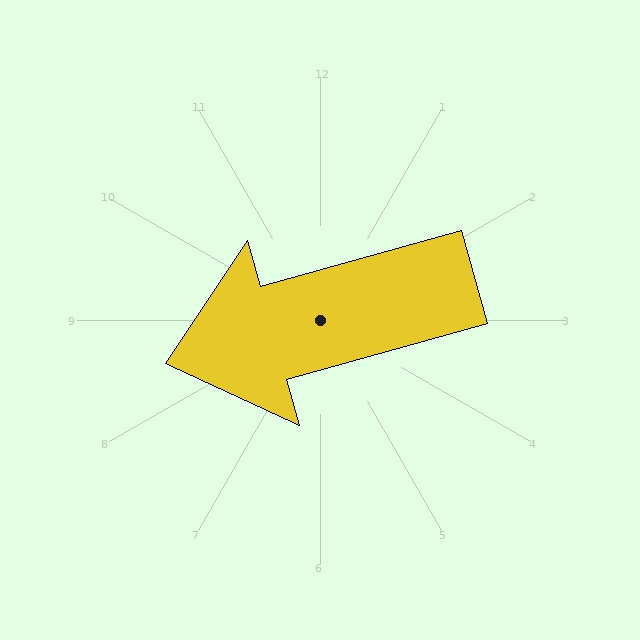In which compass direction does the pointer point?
West.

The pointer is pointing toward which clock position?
Roughly 8 o'clock.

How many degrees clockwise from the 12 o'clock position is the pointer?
Approximately 254 degrees.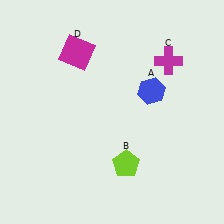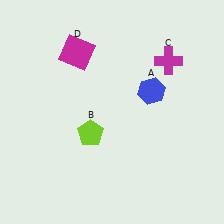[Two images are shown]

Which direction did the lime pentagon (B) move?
The lime pentagon (B) moved left.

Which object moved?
The lime pentagon (B) moved left.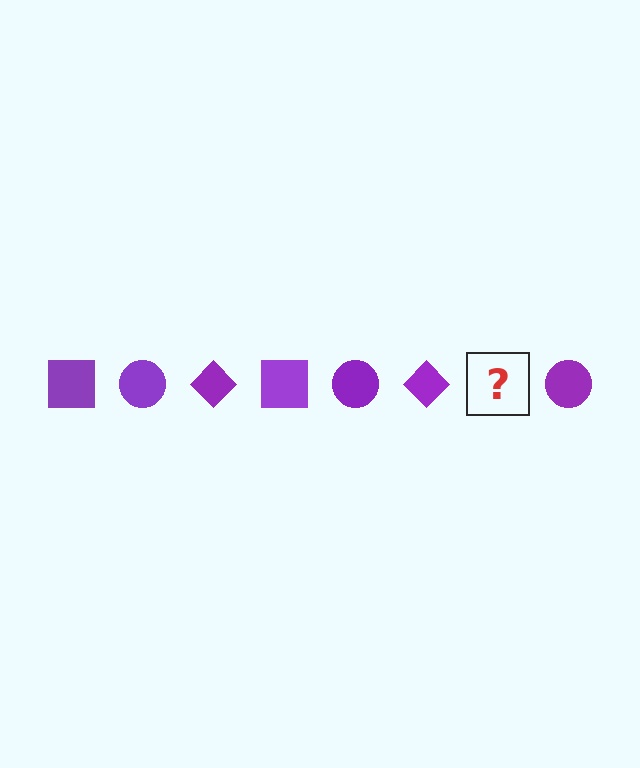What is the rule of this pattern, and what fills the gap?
The rule is that the pattern cycles through square, circle, diamond shapes in purple. The gap should be filled with a purple square.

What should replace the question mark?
The question mark should be replaced with a purple square.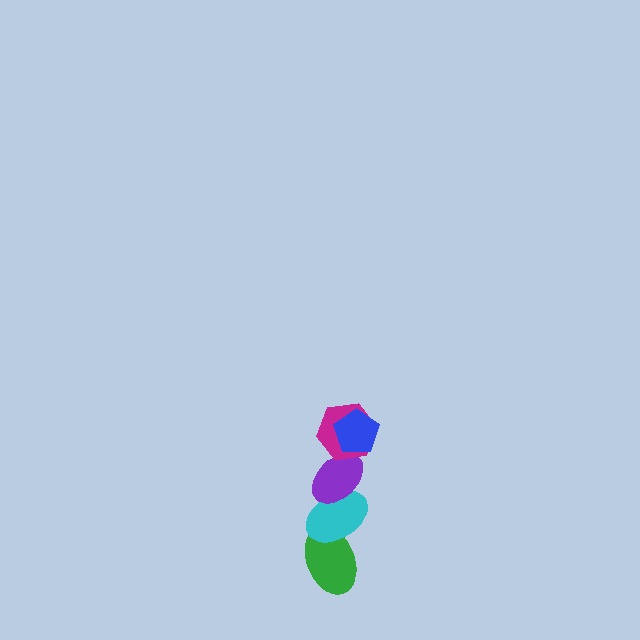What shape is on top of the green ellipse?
The cyan ellipse is on top of the green ellipse.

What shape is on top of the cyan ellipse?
The purple ellipse is on top of the cyan ellipse.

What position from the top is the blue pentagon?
The blue pentagon is 1st from the top.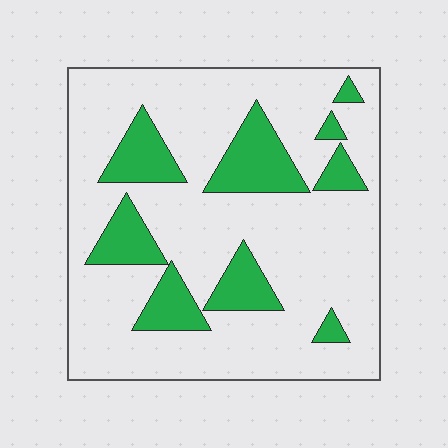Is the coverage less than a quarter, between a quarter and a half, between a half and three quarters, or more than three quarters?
Less than a quarter.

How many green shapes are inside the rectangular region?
9.